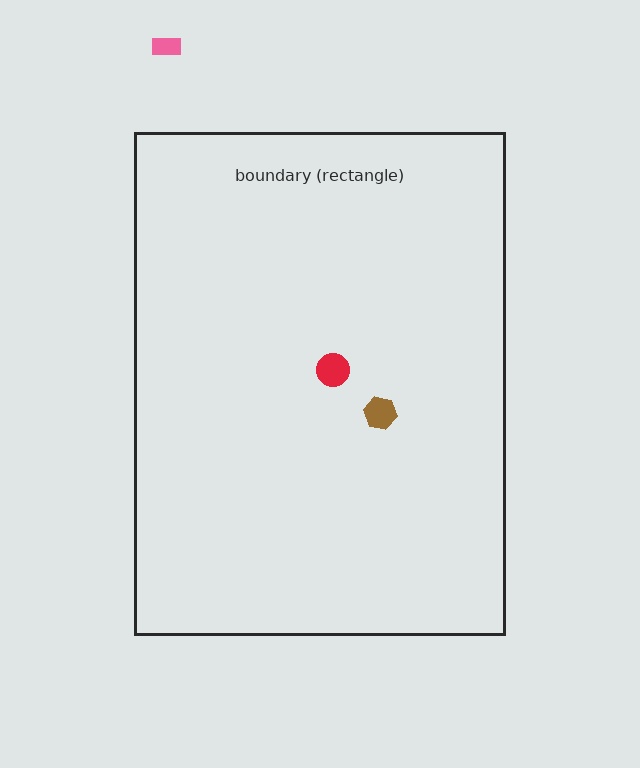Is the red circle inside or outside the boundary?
Inside.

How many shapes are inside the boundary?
2 inside, 1 outside.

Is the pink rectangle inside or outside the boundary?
Outside.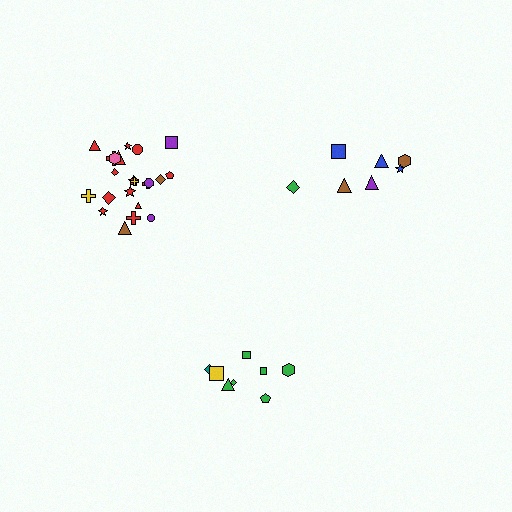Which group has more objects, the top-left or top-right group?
The top-left group.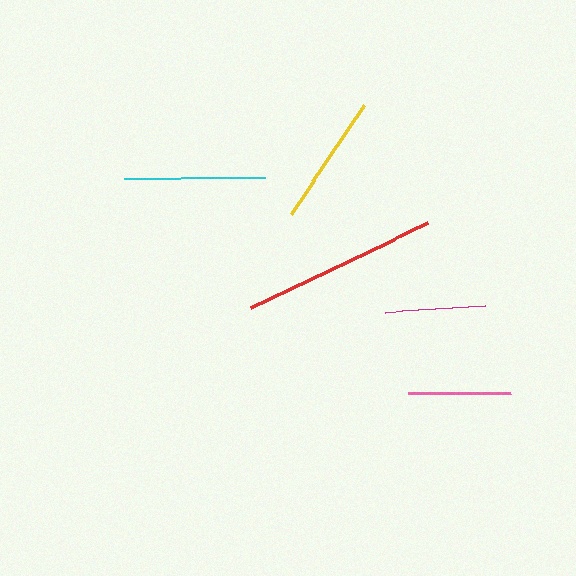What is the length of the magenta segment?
The magenta segment is approximately 100 pixels long.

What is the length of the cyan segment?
The cyan segment is approximately 141 pixels long.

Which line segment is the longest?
The red line is the longest at approximately 196 pixels.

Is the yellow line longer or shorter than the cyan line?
The cyan line is longer than the yellow line.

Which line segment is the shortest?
The magenta line is the shortest at approximately 100 pixels.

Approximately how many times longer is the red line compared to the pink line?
The red line is approximately 1.9 times the length of the pink line.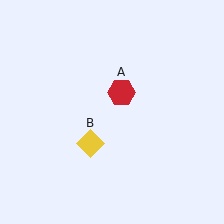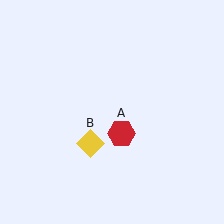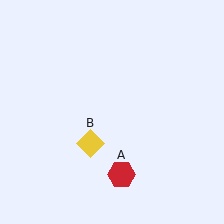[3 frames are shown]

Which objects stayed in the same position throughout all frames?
Yellow diamond (object B) remained stationary.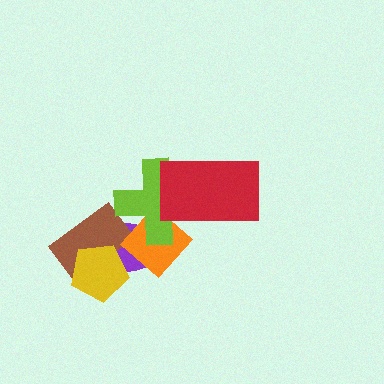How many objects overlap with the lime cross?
3 objects overlap with the lime cross.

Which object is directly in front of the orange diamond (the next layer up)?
The lime cross is directly in front of the orange diamond.